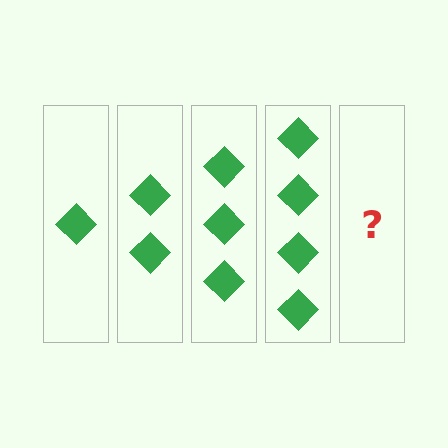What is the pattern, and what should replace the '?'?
The pattern is that each step adds one more diamond. The '?' should be 5 diamonds.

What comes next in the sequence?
The next element should be 5 diamonds.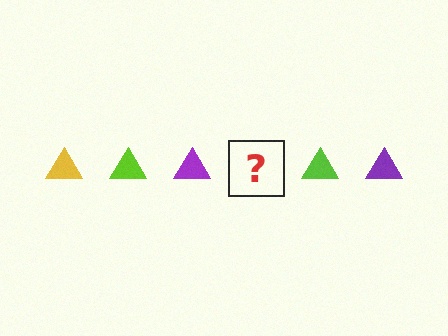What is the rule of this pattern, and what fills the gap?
The rule is that the pattern cycles through yellow, lime, purple triangles. The gap should be filled with a yellow triangle.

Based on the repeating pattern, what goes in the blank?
The blank should be a yellow triangle.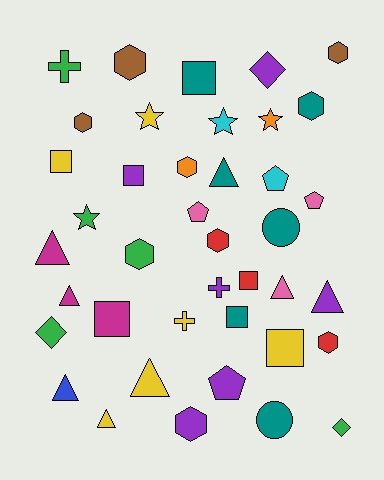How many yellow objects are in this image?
There are 6 yellow objects.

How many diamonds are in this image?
There are 3 diamonds.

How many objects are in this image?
There are 40 objects.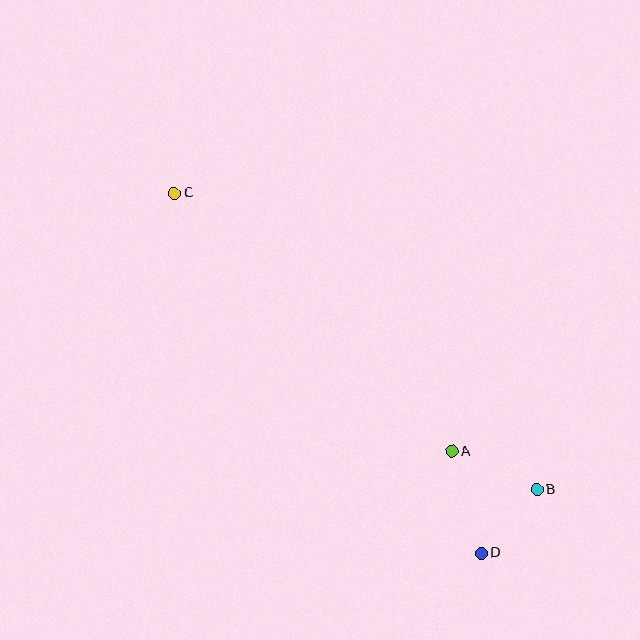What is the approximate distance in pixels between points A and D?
The distance between A and D is approximately 106 pixels.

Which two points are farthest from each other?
Points C and D are farthest from each other.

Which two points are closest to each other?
Points B and D are closest to each other.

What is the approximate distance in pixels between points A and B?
The distance between A and B is approximately 93 pixels.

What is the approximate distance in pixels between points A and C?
The distance between A and C is approximately 379 pixels.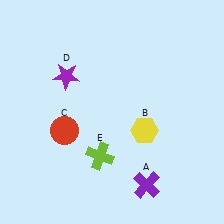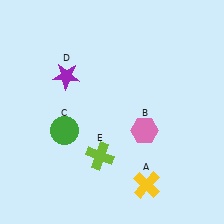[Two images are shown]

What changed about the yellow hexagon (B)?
In Image 1, B is yellow. In Image 2, it changed to pink.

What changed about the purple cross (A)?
In Image 1, A is purple. In Image 2, it changed to yellow.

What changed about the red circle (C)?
In Image 1, C is red. In Image 2, it changed to green.